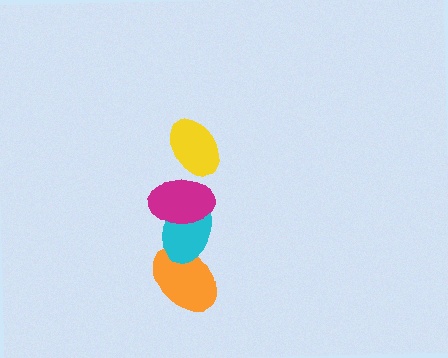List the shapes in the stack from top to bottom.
From top to bottom: the yellow ellipse, the magenta ellipse, the cyan ellipse, the orange ellipse.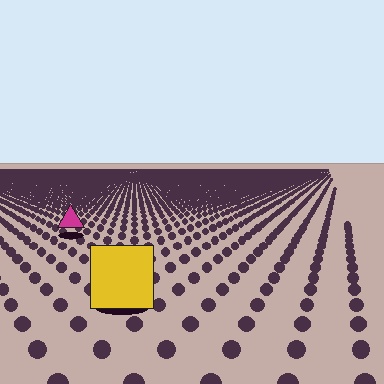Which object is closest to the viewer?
The yellow square is closest. The texture marks near it are larger and more spread out.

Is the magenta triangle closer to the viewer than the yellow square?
No. The yellow square is closer — you can tell from the texture gradient: the ground texture is coarser near it.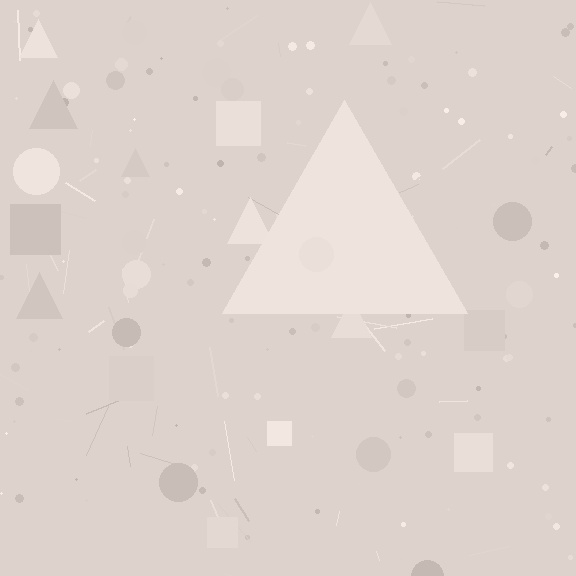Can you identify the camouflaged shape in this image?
The camouflaged shape is a triangle.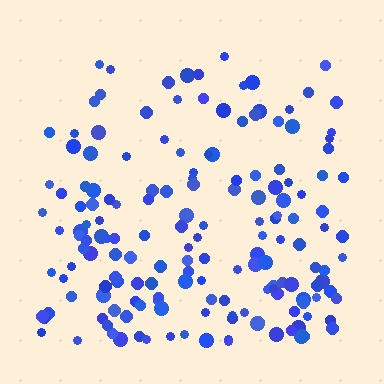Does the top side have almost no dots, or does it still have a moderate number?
Still a moderate number, just noticeably fewer than the bottom.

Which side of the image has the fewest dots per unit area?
The top.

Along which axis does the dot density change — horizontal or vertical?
Vertical.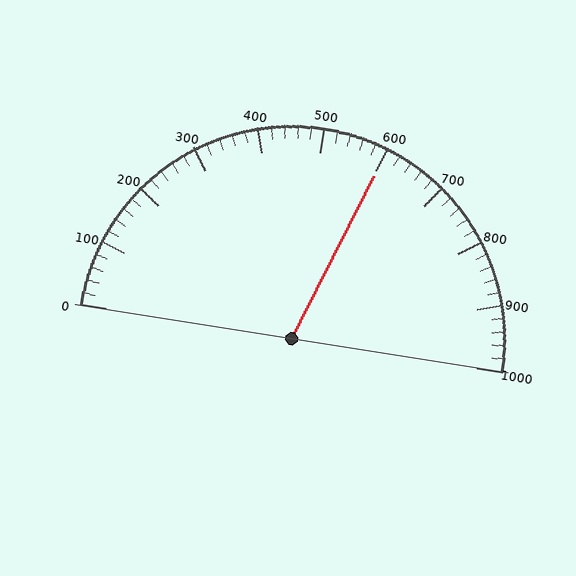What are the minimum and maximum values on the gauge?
The gauge ranges from 0 to 1000.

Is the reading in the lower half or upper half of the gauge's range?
The reading is in the upper half of the range (0 to 1000).